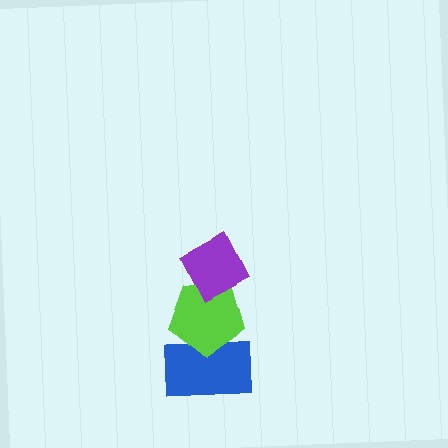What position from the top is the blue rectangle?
The blue rectangle is 3rd from the top.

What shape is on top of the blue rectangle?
The lime pentagon is on top of the blue rectangle.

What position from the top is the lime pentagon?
The lime pentagon is 2nd from the top.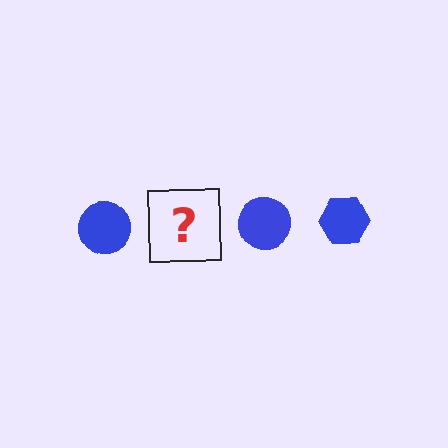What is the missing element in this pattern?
The missing element is a blue hexagon.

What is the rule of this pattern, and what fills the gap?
The rule is that the pattern cycles through circle, hexagon shapes in blue. The gap should be filled with a blue hexagon.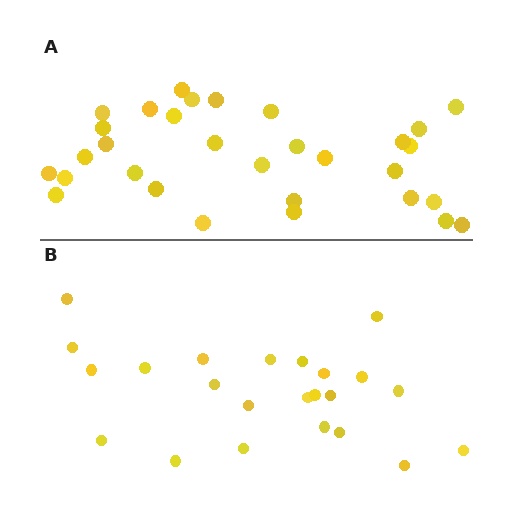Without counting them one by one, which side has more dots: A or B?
Region A (the top region) has more dots.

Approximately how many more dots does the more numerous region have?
Region A has roughly 8 or so more dots than region B.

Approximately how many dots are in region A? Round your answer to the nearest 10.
About 30 dots. (The exact count is 31, which rounds to 30.)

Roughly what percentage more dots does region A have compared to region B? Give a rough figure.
About 35% more.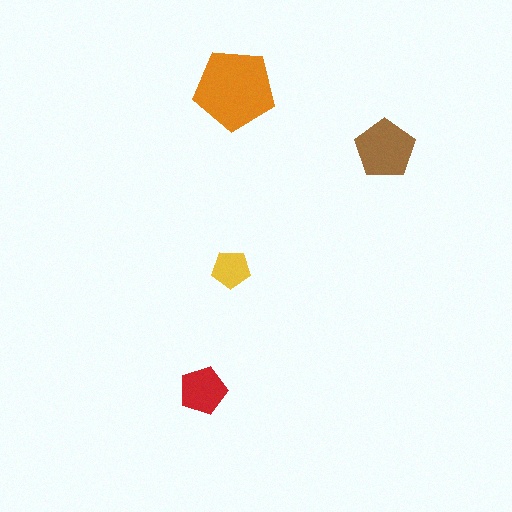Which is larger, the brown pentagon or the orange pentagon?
The orange one.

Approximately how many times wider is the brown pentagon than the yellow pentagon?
About 1.5 times wider.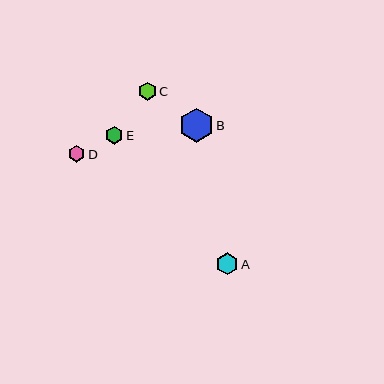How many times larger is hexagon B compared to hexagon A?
Hexagon B is approximately 1.6 times the size of hexagon A.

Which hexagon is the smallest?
Hexagon D is the smallest with a size of approximately 16 pixels.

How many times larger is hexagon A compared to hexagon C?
Hexagon A is approximately 1.2 times the size of hexagon C.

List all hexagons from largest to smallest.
From largest to smallest: B, A, C, E, D.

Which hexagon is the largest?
Hexagon B is the largest with a size of approximately 34 pixels.